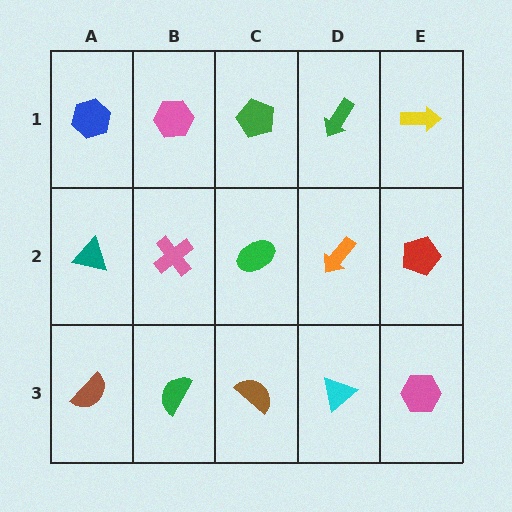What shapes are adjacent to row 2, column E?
A yellow arrow (row 1, column E), a pink hexagon (row 3, column E), an orange arrow (row 2, column D).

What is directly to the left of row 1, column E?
A green arrow.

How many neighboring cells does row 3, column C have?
3.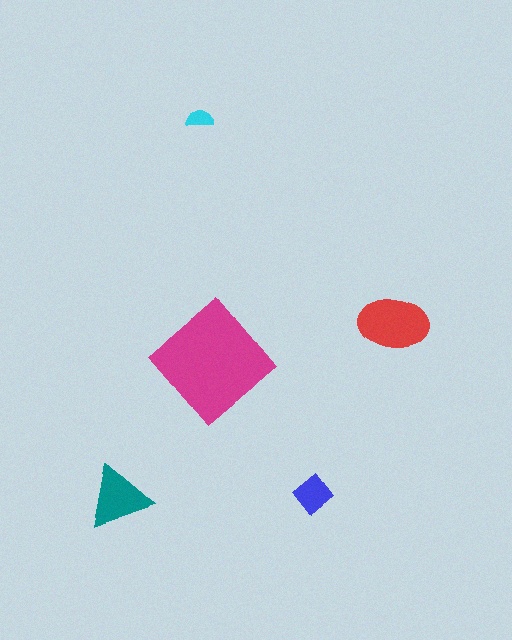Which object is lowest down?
The blue diamond is bottommost.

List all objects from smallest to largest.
The cyan semicircle, the blue diamond, the teal triangle, the red ellipse, the magenta diamond.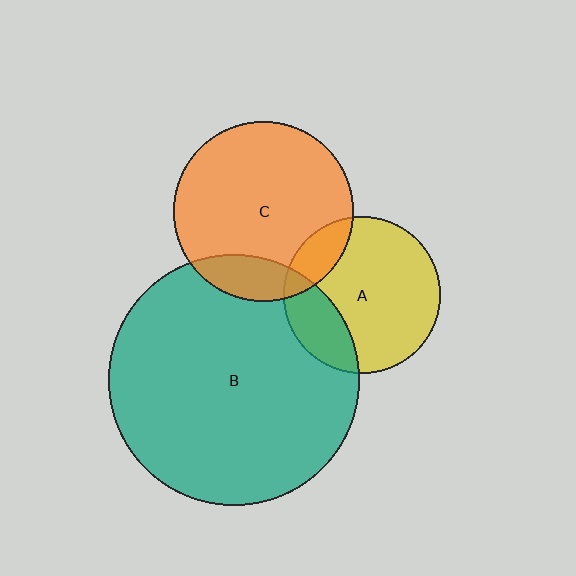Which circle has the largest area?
Circle B (teal).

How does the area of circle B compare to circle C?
Approximately 2.0 times.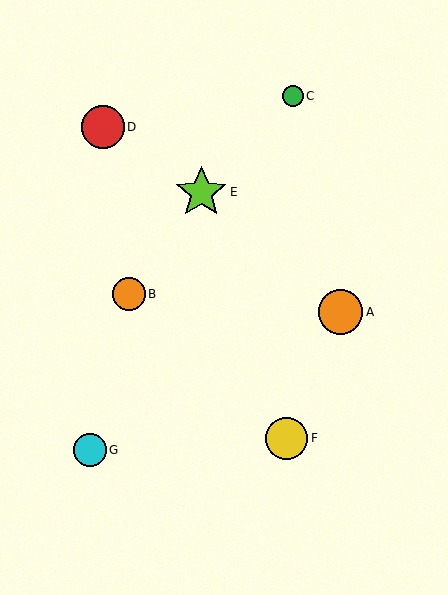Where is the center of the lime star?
The center of the lime star is at (201, 192).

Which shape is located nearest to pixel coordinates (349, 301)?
The orange circle (labeled A) at (341, 312) is nearest to that location.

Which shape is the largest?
The lime star (labeled E) is the largest.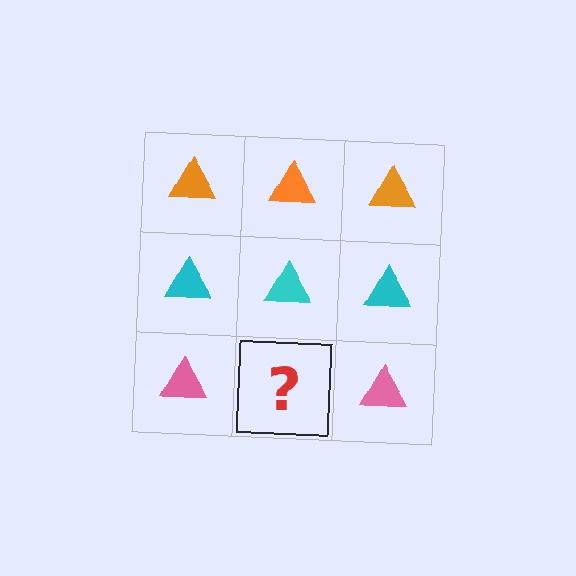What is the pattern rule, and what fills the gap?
The rule is that each row has a consistent color. The gap should be filled with a pink triangle.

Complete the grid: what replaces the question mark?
The question mark should be replaced with a pink triangle.